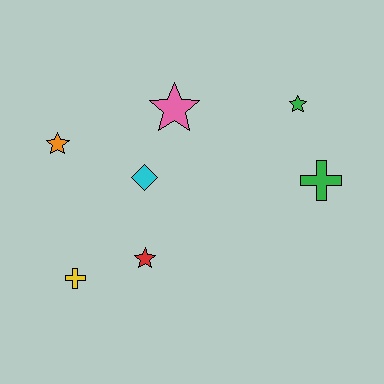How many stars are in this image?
There are 4 stars.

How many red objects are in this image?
There is 1 red object.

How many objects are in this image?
There are 7 objects.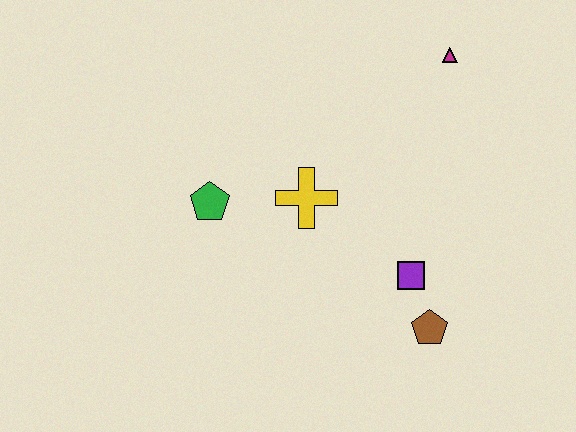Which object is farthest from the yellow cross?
The magenta triangle is farthest from the yellow cross.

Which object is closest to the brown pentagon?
The purple square is closest to the brown pentagon.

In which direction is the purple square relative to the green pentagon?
The purple square is to the right of the green pentagon.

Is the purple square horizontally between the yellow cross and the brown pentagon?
Yes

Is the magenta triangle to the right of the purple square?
Yes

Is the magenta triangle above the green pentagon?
Yes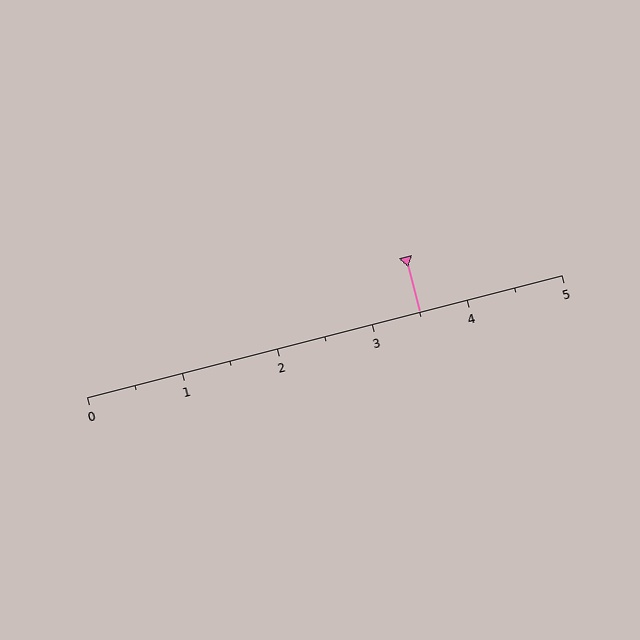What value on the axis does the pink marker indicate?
The marker indicates approximately 3.5.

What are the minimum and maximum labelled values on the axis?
The axis runs from 0 to 5.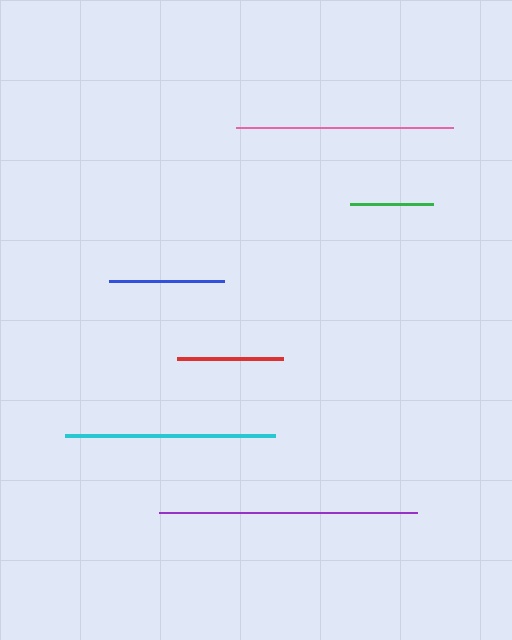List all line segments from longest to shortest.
From longest to shortest: purple, pink, cyan, blue, red, green.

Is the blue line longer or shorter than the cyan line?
The cyan line is longer than the blue line.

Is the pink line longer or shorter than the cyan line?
The pink line is longer than the cyan line.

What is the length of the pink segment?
The pink segment is approximately 217 pixels long.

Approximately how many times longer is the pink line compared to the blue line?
The pink line is approximately 1.9 times the length of the blue line.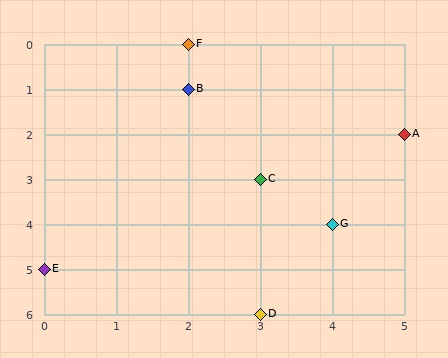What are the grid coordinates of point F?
Point F is at grid coordinates (2, 0).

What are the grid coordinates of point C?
Point C is at grid coordinates (3, 3).